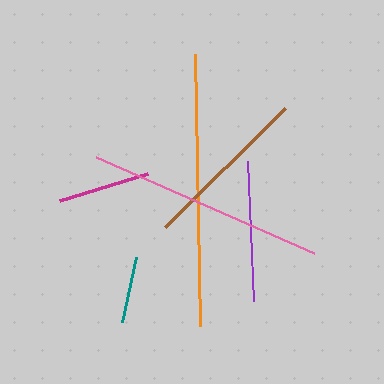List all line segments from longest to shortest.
From longest to shortest: orange, pink, brown, purple, magenta, teal.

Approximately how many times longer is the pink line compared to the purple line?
The pink line is approximately 1.7 times the length of the purple line.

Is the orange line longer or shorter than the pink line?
The orange line is longer than the pink line.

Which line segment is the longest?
The orange line is the longest at approximately 272 pixels.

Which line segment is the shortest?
The teal line is the shortest at approximately 67 pixels.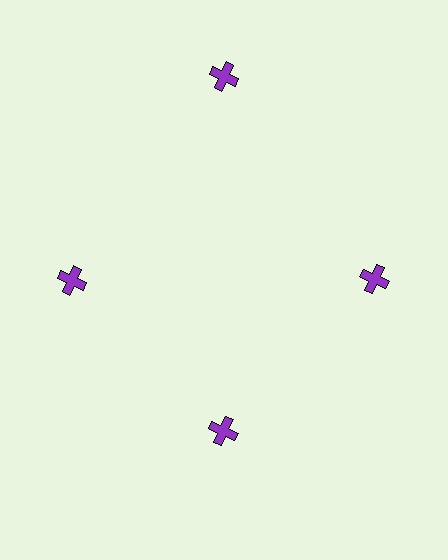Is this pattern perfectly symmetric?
No. The 4 purple crosses are arranged in a ring, but one element near the 12 o'clock position is pushed outward from the center, breaking the 4-fold rotational symmetry.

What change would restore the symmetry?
The symmetry would be restored by moving it inward, back onto the ring so that all 4 crosses sit at equal angles and equal distance from the center.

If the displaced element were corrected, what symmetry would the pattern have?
It would have 4-fold rotational symmetry — the pattern would map onto itself every 90 degrees.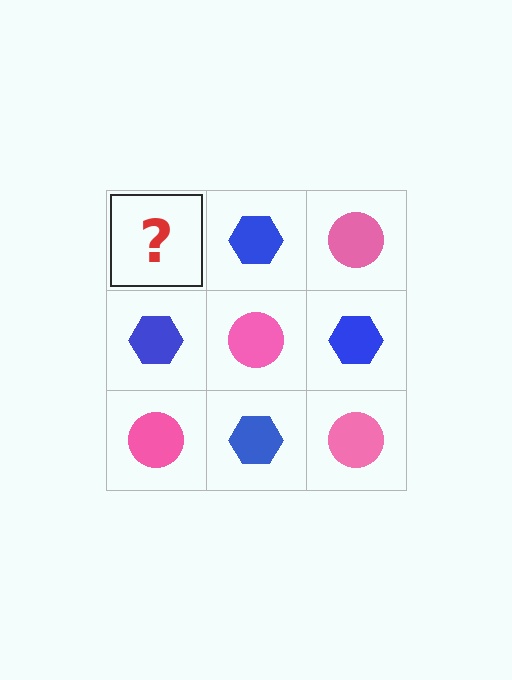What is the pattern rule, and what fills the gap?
The rule is that it alternates pink circle and blue hexagon in a checkerboard pattern. The gap should be filled with a pink circle.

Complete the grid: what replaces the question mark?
The question mark should be replaced with a pink circle.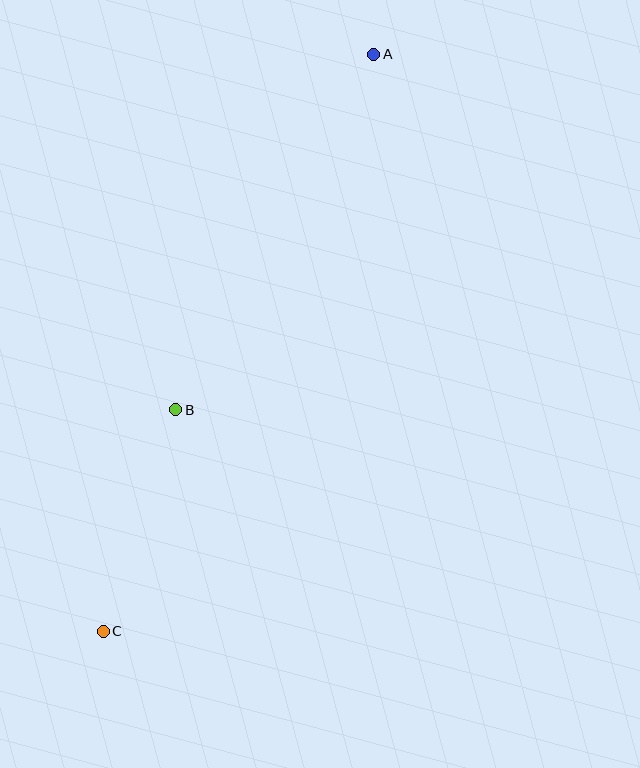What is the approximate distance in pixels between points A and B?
The distance between A and B is approximately 407 pixels.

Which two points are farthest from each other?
Points A and C are farthest from each other.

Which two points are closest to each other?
Points B and C are closest to each other.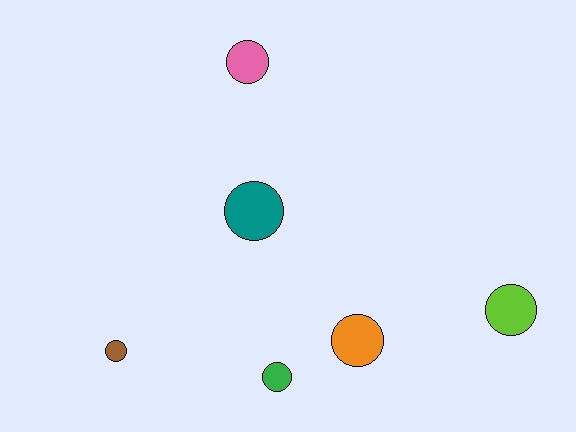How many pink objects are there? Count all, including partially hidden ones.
There is 1 pink object.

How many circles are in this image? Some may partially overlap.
There are 6 circles.